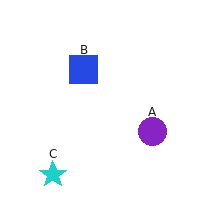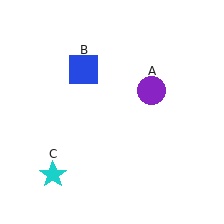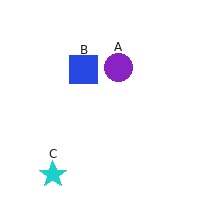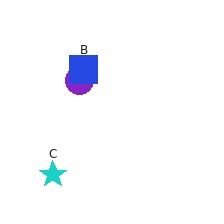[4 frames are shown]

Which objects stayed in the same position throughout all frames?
Blue square (object B) and cyan star (object C) remained stationary.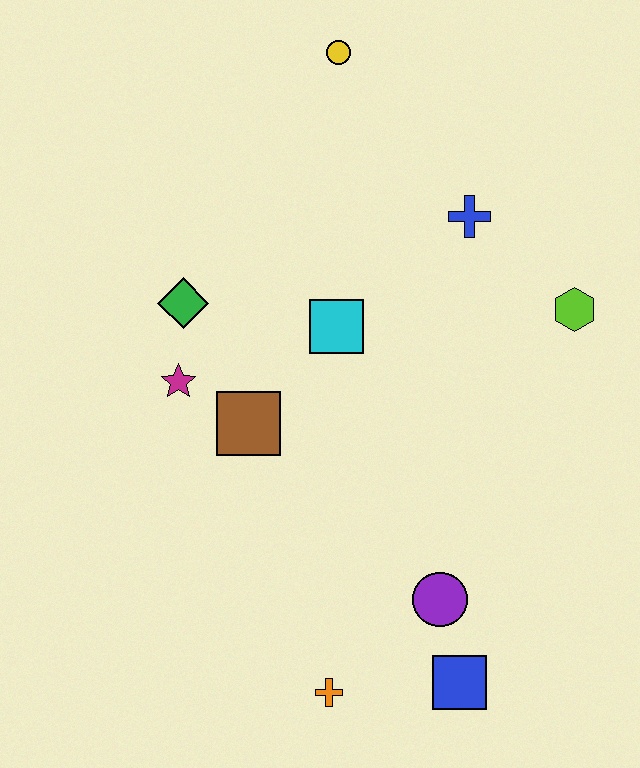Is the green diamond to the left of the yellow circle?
Yes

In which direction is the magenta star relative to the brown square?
The magenta star is to the left of the brown square.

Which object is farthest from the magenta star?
The blue square is farthest from the magenta star.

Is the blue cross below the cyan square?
No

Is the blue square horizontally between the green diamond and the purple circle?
No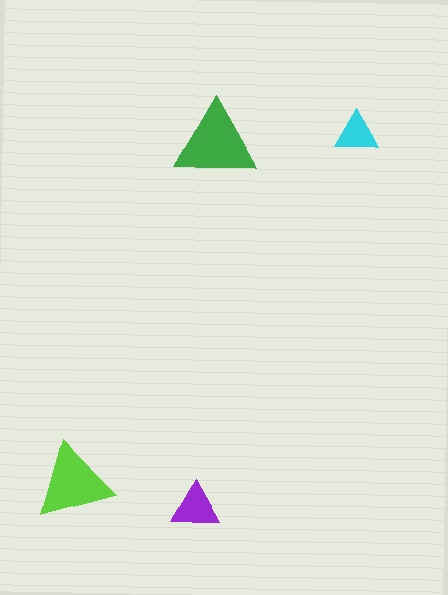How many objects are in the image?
There are 4 objects in the image.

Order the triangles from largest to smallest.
the green one, the lime one, the purple one, the cyan one.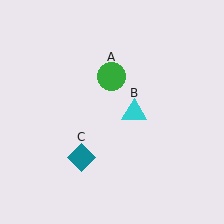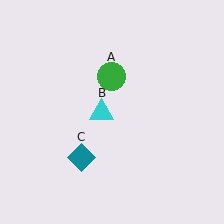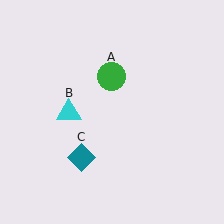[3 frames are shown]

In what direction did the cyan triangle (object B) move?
The cyan triangle (object B) moved left.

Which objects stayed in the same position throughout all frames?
Green circle (object A) and teal diamond (object C) remained stationary.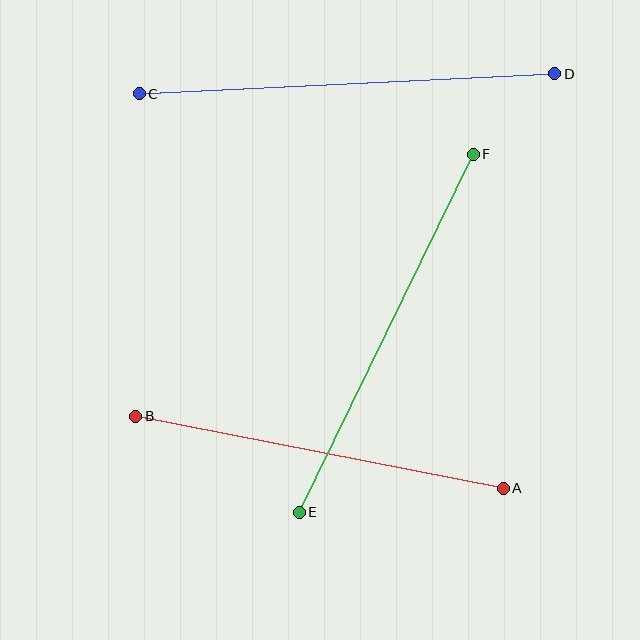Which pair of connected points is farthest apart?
Points C and D are farthest apart.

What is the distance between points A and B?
The distance is approximately 374 pixels.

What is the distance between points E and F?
The distance is approximately 398 pixels.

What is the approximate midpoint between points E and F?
The midpoint is at approximately (386, 333) pixels.